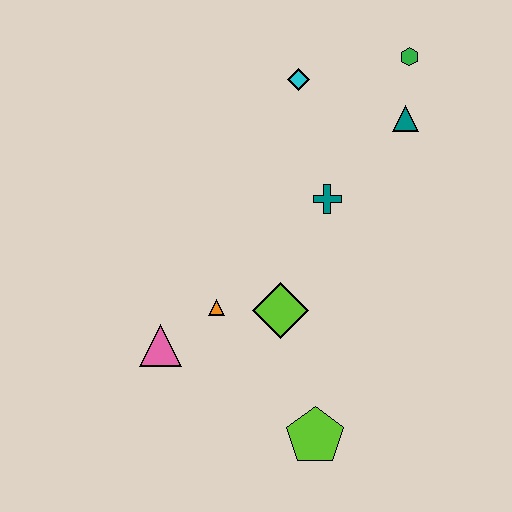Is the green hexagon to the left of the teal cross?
No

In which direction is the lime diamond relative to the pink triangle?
The lime diamond is to the right of the pink triangle.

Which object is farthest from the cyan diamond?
The lime pentagon is farthest from the cyan diamond.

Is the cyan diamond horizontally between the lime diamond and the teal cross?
Yes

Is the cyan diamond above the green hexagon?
No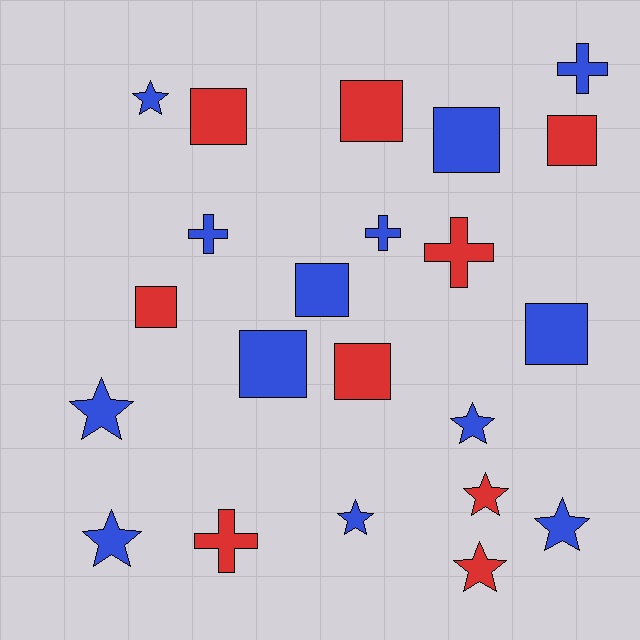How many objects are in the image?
There are 22 objects.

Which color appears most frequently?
Blue, with 13 objects.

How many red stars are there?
There are 2 red stars.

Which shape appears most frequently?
Square, with 9 objects.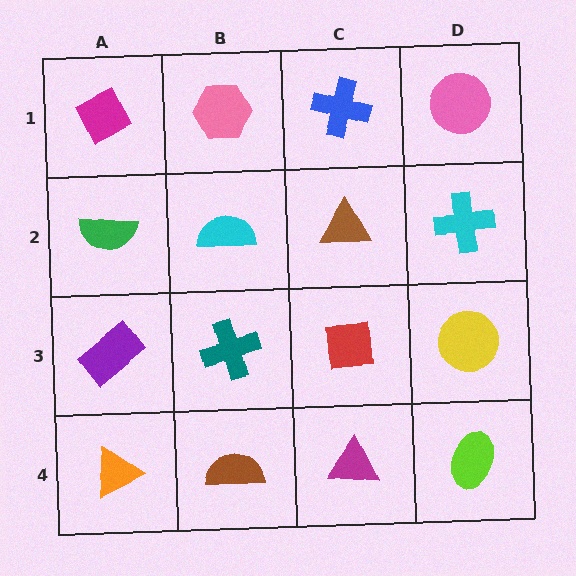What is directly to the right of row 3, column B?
A red square.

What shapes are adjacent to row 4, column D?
A yellow circle (row 3, column D), a magenta triangle (row 4, column C).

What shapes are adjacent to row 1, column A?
A green semicircle (row 2, column A), a pink hexagon (row 1, column B).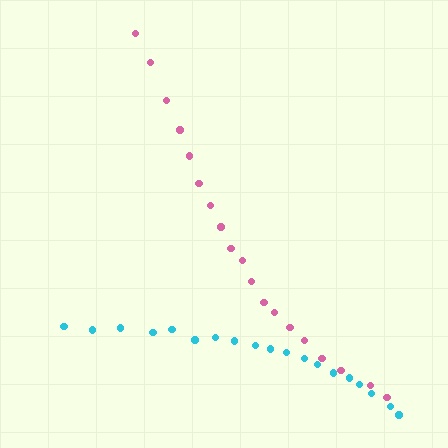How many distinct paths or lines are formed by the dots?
There are 2 distinct paths.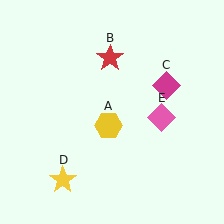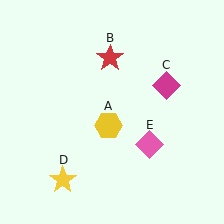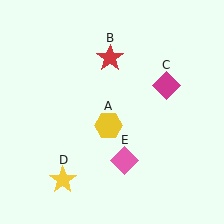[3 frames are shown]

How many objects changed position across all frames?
1 object changed position: pink diamond (object E).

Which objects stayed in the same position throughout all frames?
Yellow hexagon (object A) and red star (object B) and magenta diamond (object C) and yellow star (object D) remained stationary.